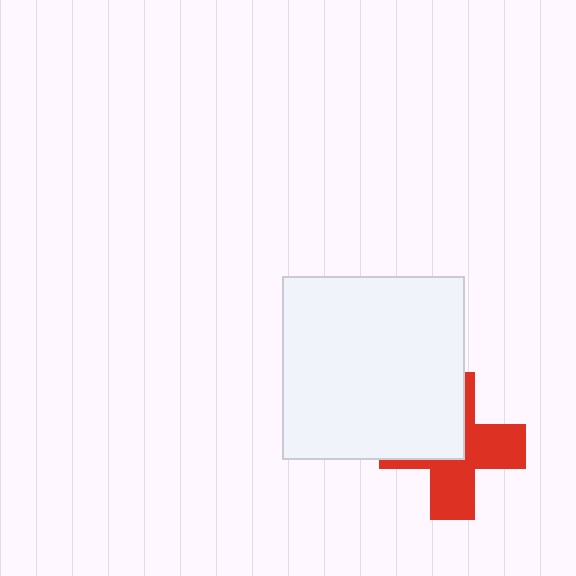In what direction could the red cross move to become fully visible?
The red cross could move toward the lower-right. That would shift it out from behind the white square entirely.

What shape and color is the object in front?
The object in front is a white square.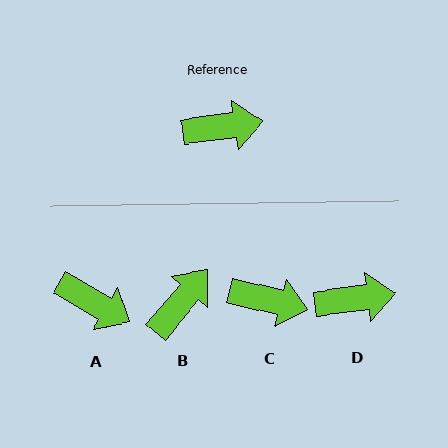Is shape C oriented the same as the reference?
No, it is off by about 22 degrees.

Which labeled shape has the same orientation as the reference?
D.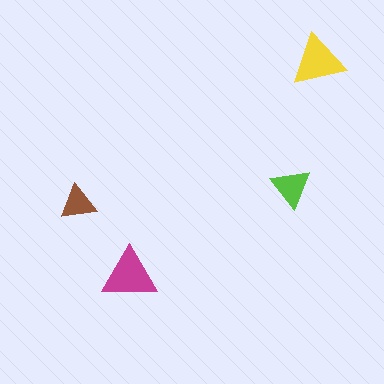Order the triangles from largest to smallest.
the magenta one, the yellow one, the lime one, the brown one.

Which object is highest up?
The yellow triangle is topmost.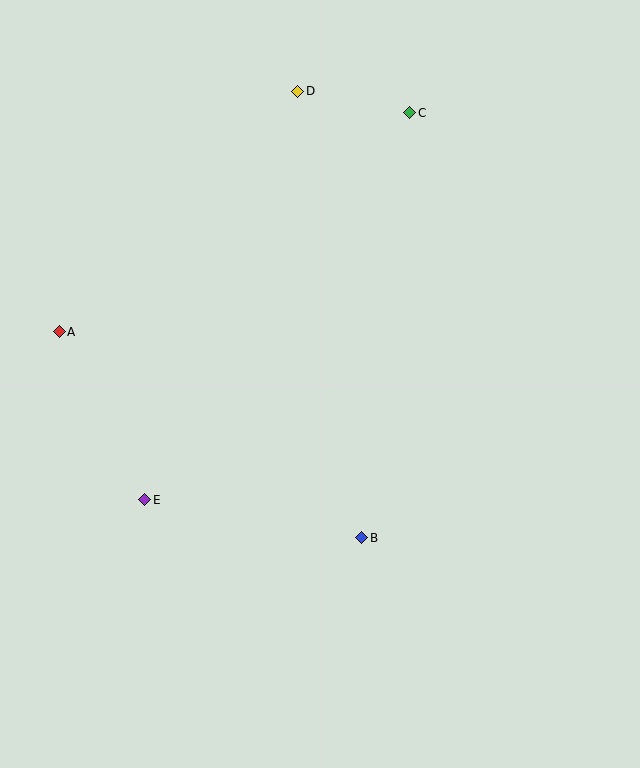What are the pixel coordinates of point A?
Point A is at (59, 332).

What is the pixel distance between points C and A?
The distance between C and A is 414 pixels.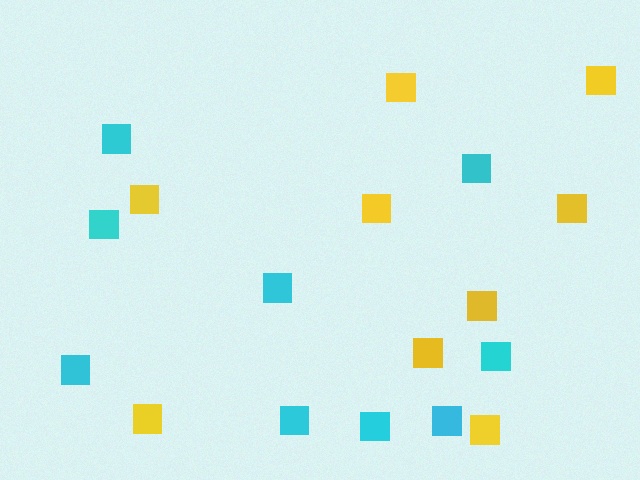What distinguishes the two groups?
There are 2 groups: one group of yellow squares (9) and one group of cyan squares (9).